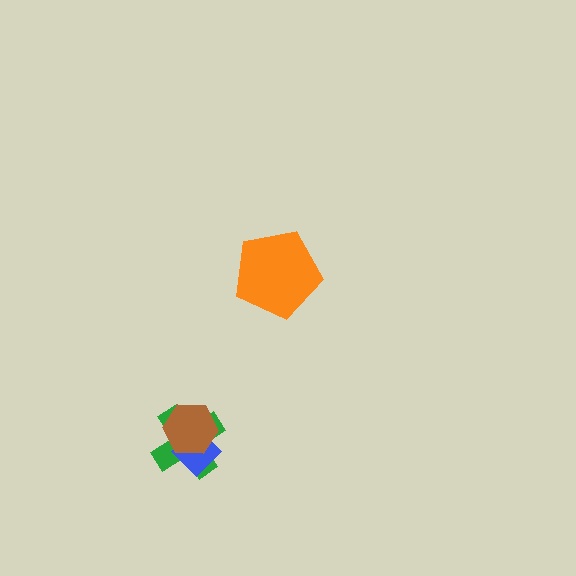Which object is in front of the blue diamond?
The brown hexagon is in front of the blue diamond.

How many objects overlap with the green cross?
2 objects overlap with the green cross.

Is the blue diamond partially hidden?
Yes, it is partially covered by another shape.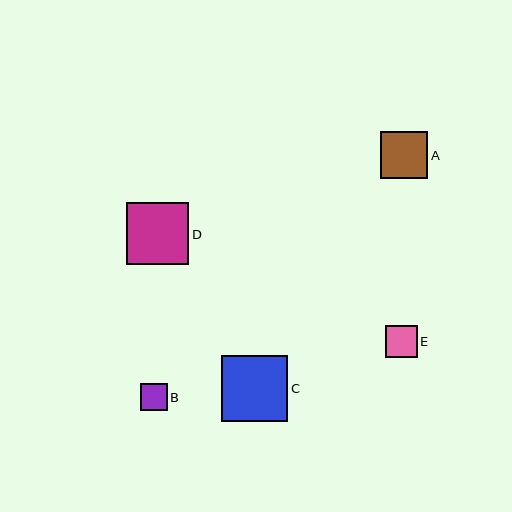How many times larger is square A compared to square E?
Square A is approximately 1.5 times the size of square E.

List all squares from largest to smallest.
From largest to smallest: C, D, A, E, B.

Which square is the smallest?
Square B is the smallest with a size of approximately 27 pixels.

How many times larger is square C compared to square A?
Square C is approximately 1.4 times the size of square A.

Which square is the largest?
Square C is the largest with a size of approximately 66 pixels.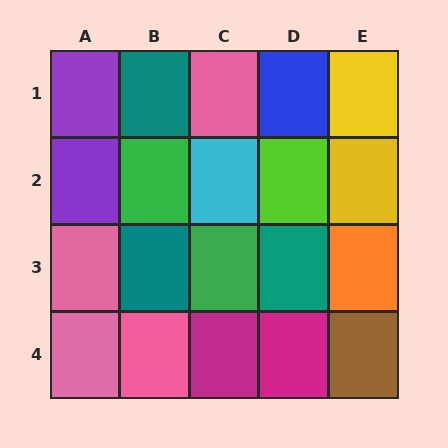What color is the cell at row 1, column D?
Blue.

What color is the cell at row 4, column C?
Magenta.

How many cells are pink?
4 cells are pink.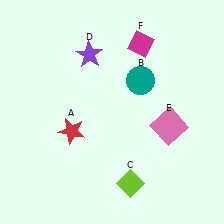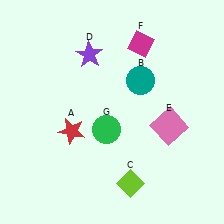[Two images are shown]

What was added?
A green circle (G) was added in Image 2.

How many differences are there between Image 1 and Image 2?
There is 1 difference between the two images.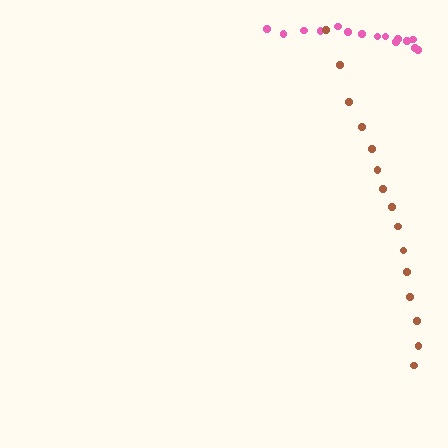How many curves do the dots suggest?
There are 2 distinct paths.